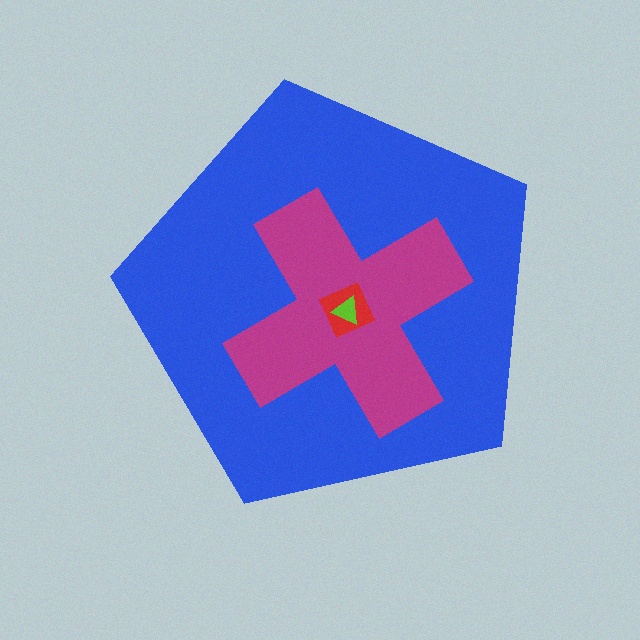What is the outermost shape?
The blue pentagon.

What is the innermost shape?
The lime triangle.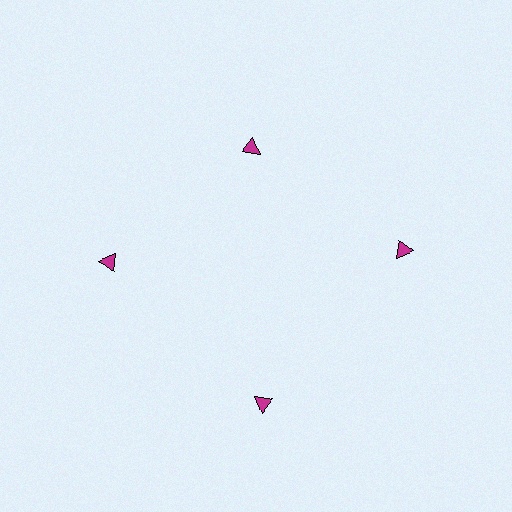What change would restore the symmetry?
The symmetry would be restored by moving it outward, back onto the ring so that all 4 triangles sit at equal angles and equal distance from the center.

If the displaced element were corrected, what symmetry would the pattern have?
It would have 4-fold rotational symmetry — the pattern would map onto itself every 90 degrees.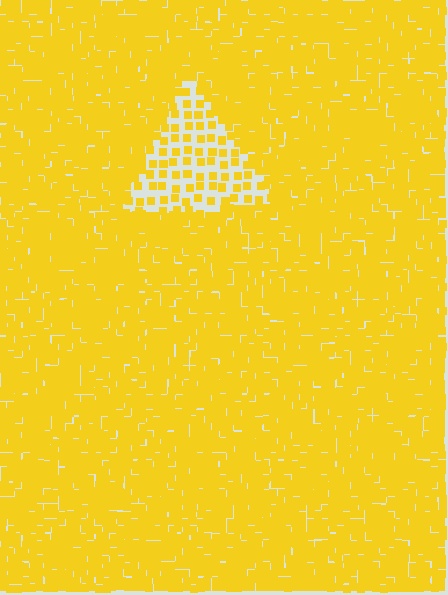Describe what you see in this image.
The image contains small yellow elements arranged at two different densities. A triangle-shaped region is visible where the elements are less densely packed than the surrounding area.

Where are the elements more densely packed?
The elements are more densely packed outside the triangle boundary.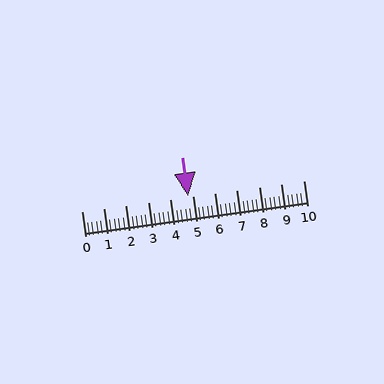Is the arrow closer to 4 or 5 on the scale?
The arrow is closer to 5.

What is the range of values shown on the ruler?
The ruler shows values from 0 to 10.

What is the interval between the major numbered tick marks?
The major tick marks are spaced 1 units apart.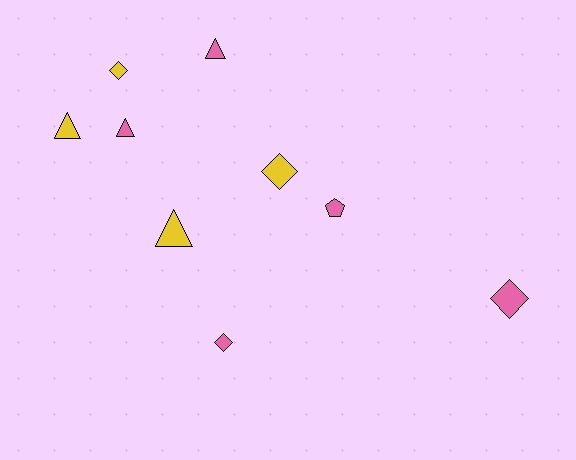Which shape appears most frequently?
Diamond, with 4 objects.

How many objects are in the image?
There are 9 objects.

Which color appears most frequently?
Pink, with 5 objects.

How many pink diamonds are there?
There are 2 pink diamonds.